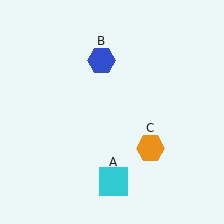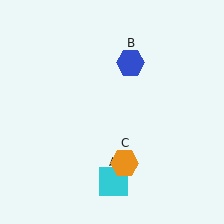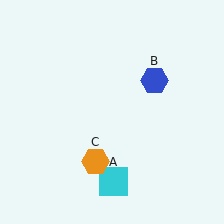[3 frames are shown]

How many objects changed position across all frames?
2 objects changed position: blue hexagon (object B), orange hexagon (object C).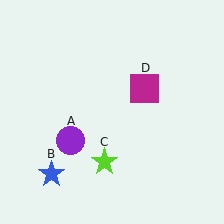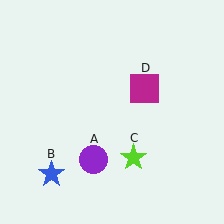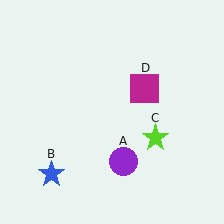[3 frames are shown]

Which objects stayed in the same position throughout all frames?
Blue star (object B) and magenta square (object D) remained stationary.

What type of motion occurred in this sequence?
The purple circle (object A), lime star (object C) rotated counterclockwise around the center of the scene.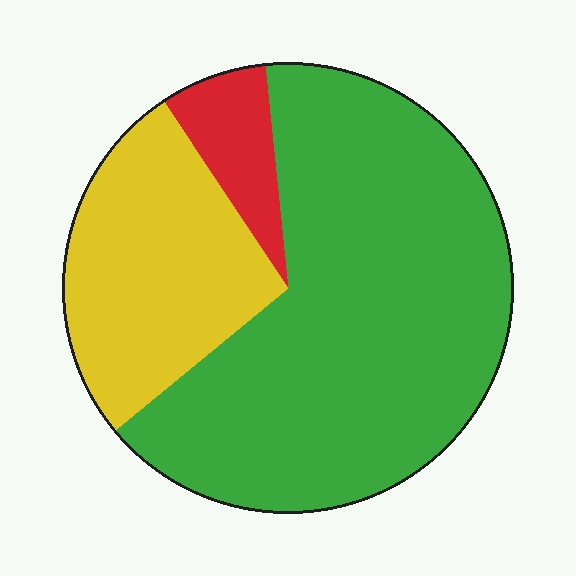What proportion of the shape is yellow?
Yellow covers around 25% of the shape.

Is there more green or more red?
Green.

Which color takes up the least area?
Red, at roughly 10%.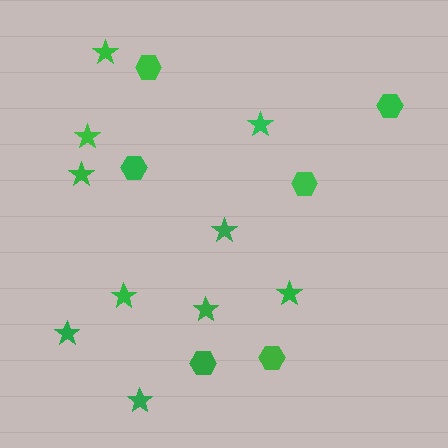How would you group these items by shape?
There are 2 groups: one group of hexagons (6) and one group of stars (10).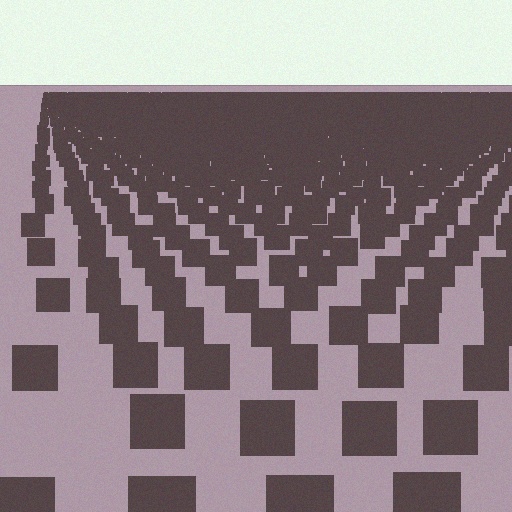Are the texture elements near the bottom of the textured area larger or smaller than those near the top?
Larger. Near the bottom, elements are closer to the viewer and appear at a bigger on-screen size.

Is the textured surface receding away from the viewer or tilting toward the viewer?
The surface is receding away from the viewer. Texture elements get smaller and denser toward the top.